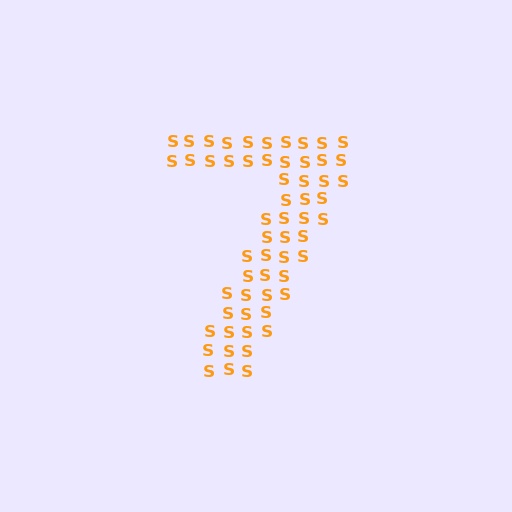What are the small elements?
The small elements are letter S's.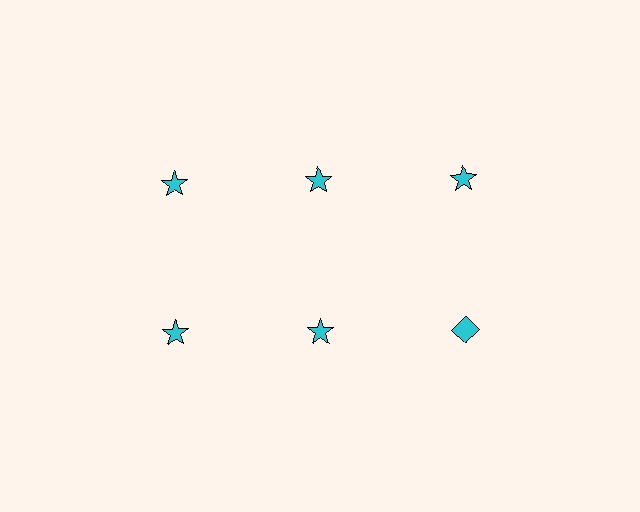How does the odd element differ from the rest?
It has a different shape: diamond instead of star.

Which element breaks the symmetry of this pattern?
The cyan diamond in the second row, center column breaks the symmetry. All other shapes are cyan stars.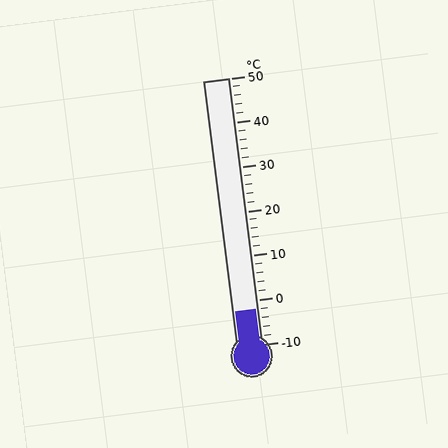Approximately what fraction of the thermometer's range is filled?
The thermometer is filled to approximately 15% of its range.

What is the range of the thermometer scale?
The thermometer scale ranges from -10°C to 50°C.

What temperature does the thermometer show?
The thermometer shows approximately -2°C.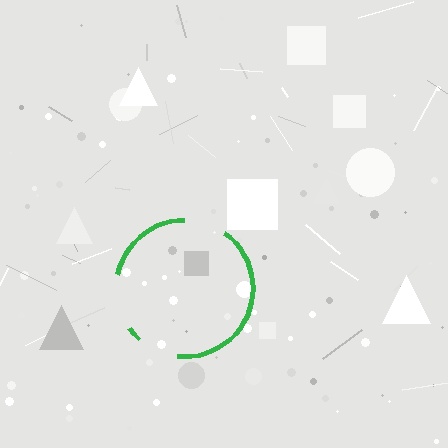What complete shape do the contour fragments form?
The contour fragments form a circle.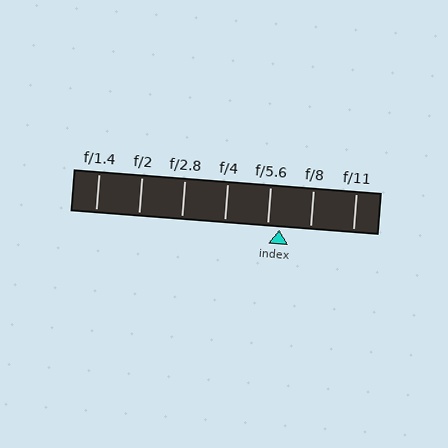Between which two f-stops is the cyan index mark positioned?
The index mark is between f/5.6 and f/8.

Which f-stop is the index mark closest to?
The index mark is closest to f/5.6.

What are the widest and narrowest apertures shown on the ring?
The widest aperture shown is f/1.4 and the narrowest is f/11.